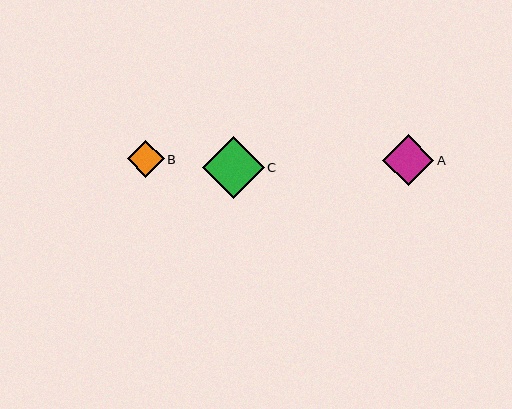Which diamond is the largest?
Diamond C is the largest with a size of approximately 62 pixels.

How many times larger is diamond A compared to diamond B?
Diamond A is approximately 1.4 times the size of diamond B.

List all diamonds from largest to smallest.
From largest to smallest: C, A, B.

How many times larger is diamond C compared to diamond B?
Diamond C is approximately 1.7 times the size of diamond B.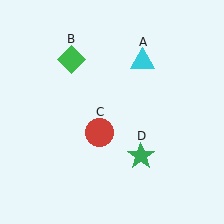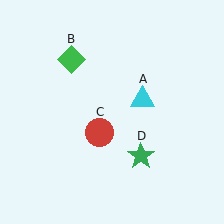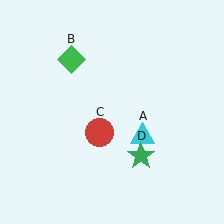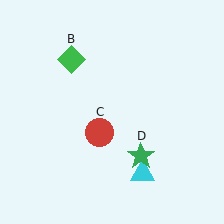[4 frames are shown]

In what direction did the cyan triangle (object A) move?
The cyan triangle (object A) moved down.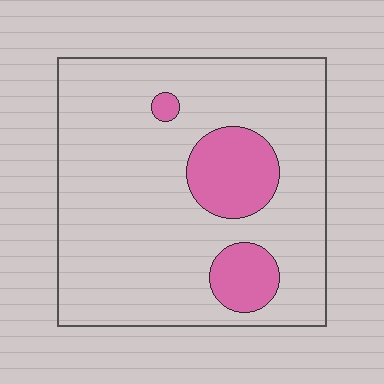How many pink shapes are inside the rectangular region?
3.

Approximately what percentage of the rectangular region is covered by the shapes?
Approximately 15%.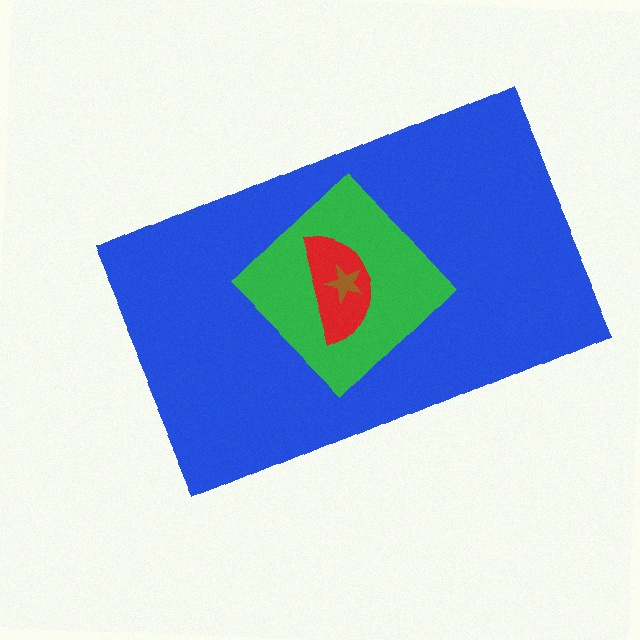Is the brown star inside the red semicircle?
Yes.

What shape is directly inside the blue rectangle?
The green diamond.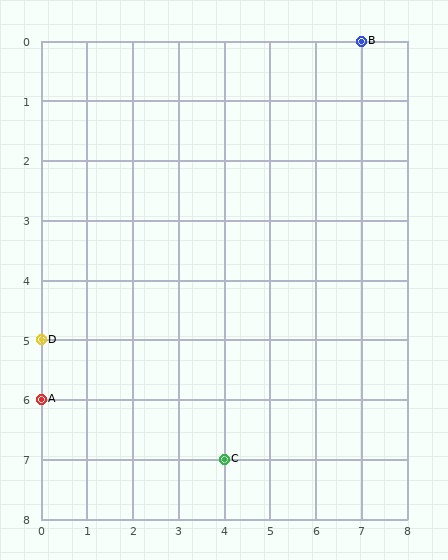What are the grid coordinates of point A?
Point A is at grid coordinates (0, 6).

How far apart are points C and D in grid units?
Points C and D are 4 columns and 2 rows apart (about 4.5 grid units diagonally).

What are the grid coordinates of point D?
Point D is at grid coordinates (0, 5).